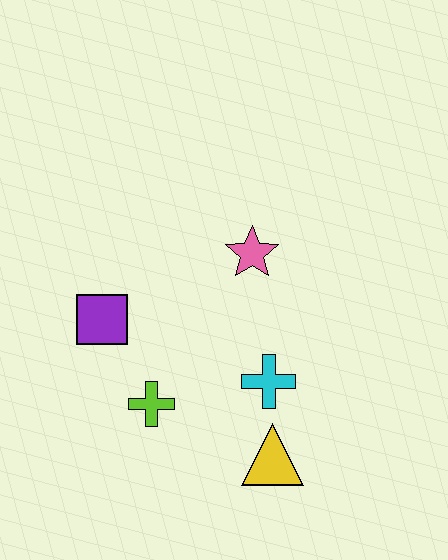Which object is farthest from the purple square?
The yellow triangle is farthest from the purple square.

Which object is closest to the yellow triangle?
The cyan cross is closest to the yellow triangle.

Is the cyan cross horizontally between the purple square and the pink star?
No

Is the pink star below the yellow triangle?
No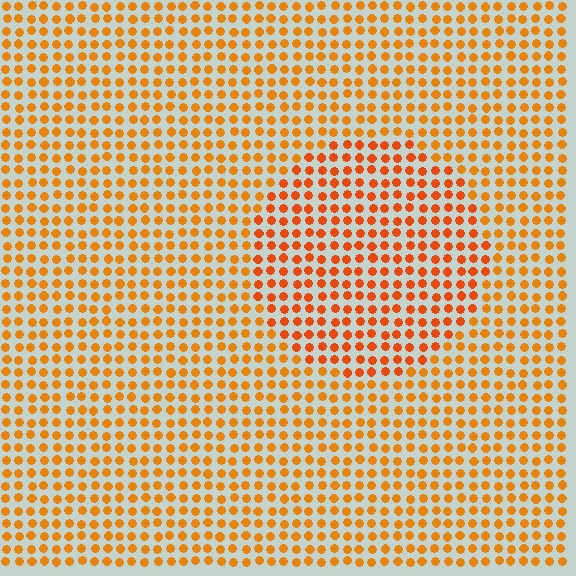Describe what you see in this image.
The image is filled with small orange elements in a uniform arrangement. A circle-shaped region is visible where the elements are tinted to a slightly different hue, forming a subtle color boundary.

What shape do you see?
I see a circle.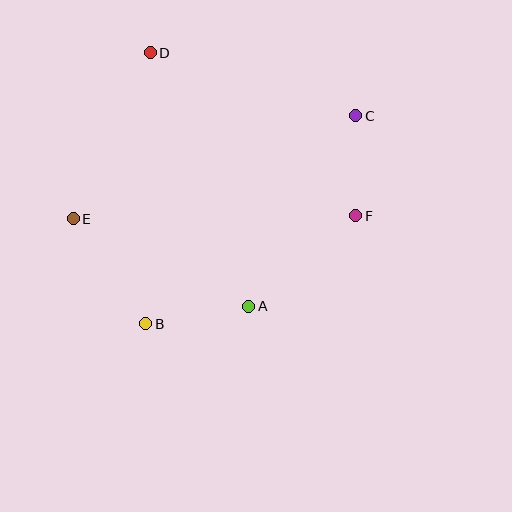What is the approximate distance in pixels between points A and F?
The distance between A and F is approximately 140 pixels.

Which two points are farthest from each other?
Points C and E are farthest from each other.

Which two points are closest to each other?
Points C and F are closest to each other.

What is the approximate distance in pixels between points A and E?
The distance between A and E is approximately 196 pixels.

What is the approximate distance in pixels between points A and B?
The distance between A and B is approximately 104 pixels.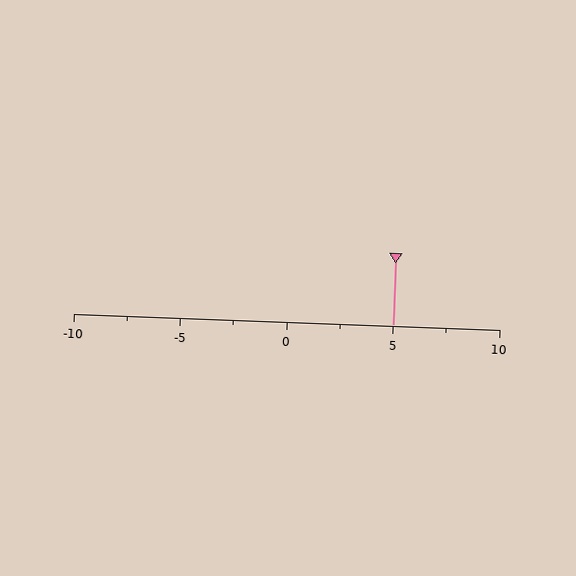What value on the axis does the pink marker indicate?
The marker indicates approximately 5.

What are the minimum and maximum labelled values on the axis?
The axis runs from -10 to 10.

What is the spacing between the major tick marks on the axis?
The major ticks are spaced 5 apart.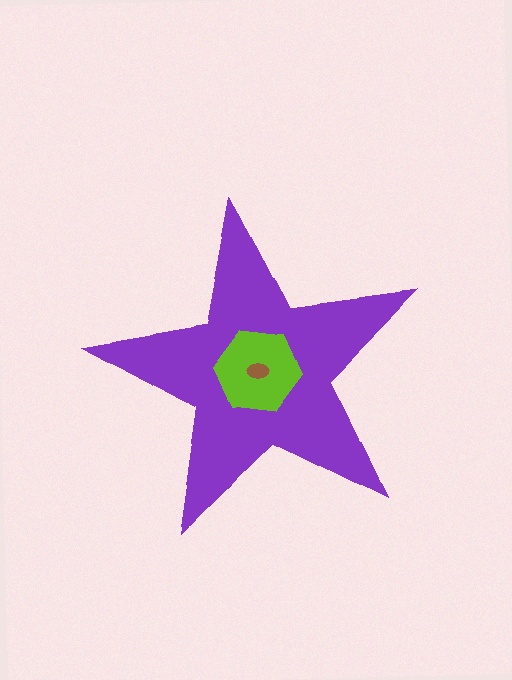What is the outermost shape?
The purple star.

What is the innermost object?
The brown ellipse.